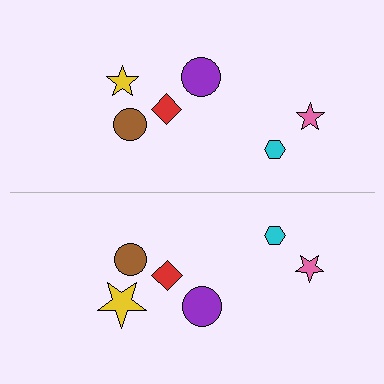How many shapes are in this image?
There are 12 shapes in this image.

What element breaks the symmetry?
The yellow star on the bottom side has a different size than its mirror counterpart.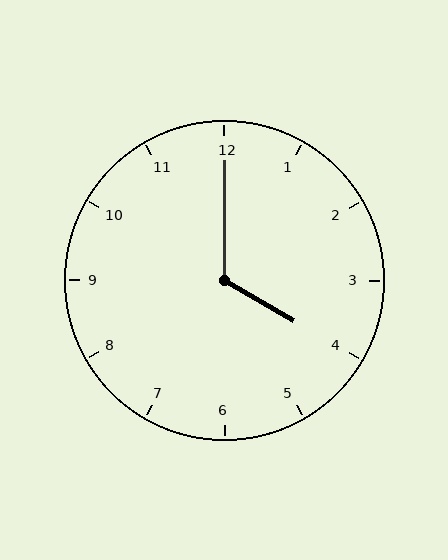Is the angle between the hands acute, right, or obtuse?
It is obtuse.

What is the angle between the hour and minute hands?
Approximately 120 degrees.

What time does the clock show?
4:00.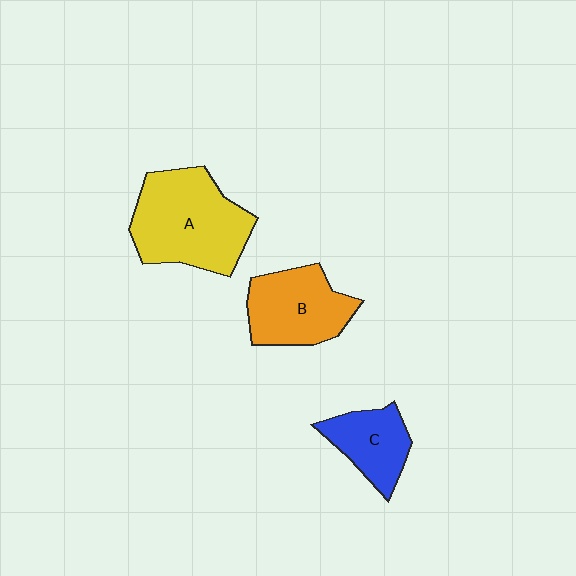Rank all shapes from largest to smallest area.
From largest to smallest: A (yellow), B (orange), C (blue).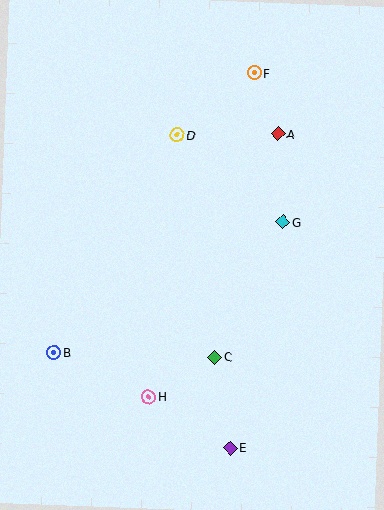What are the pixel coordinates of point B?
Point B is at (54, 353).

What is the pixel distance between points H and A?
The distance between H and A is 293 pixels.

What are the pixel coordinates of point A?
Point A is at (278, 134).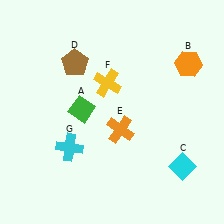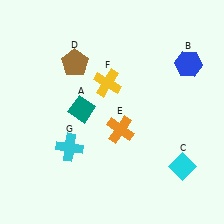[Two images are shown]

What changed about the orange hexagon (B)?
In Image 1, B is orange. In Image 2, it changed to blue.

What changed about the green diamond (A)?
In Image 1, A is green. In Image 2, it changed to teal.